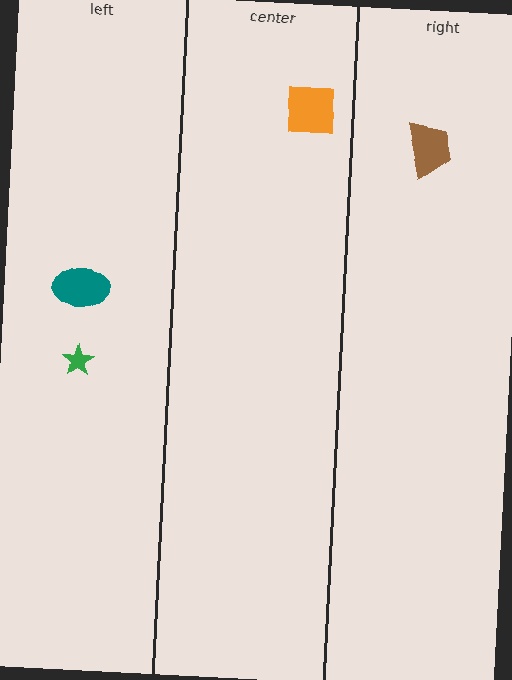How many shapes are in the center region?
1.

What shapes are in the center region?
The orange square.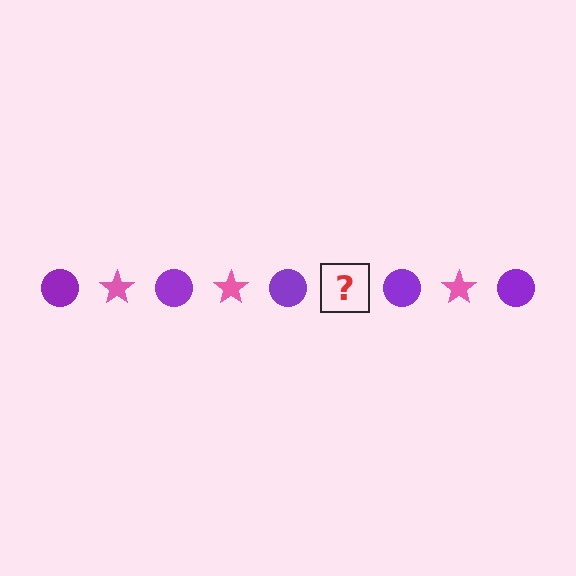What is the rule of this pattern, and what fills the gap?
The rule is that the pattern alternates between purple circle and pink star. The gap should be filled with a pink star.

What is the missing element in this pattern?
The missing element is a pink star.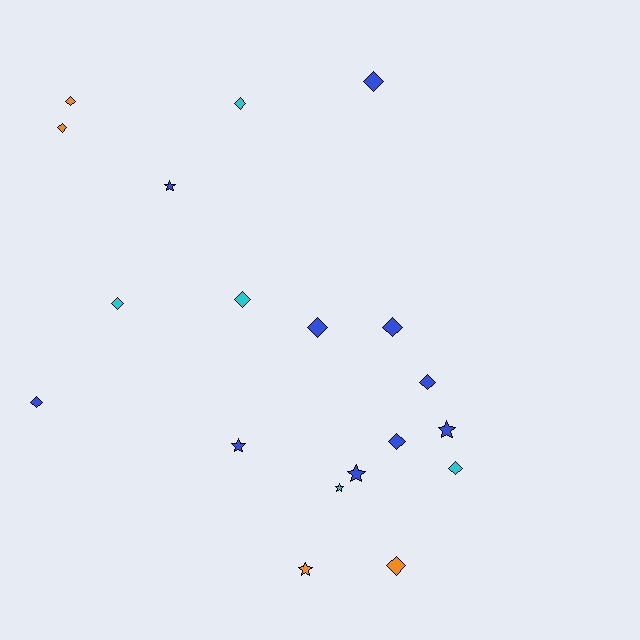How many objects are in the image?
There are 19 objects.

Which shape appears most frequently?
Diamond, with 13 objects.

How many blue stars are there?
There are 4 blue stars.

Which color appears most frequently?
Blue, with 10 objects.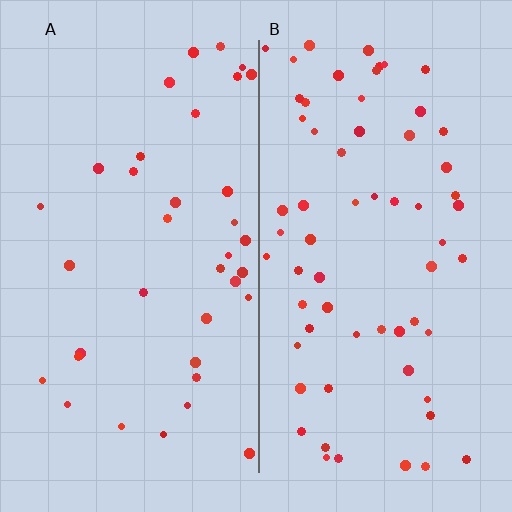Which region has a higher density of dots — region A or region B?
B (the right).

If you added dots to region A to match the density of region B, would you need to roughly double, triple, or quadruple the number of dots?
Approximately double.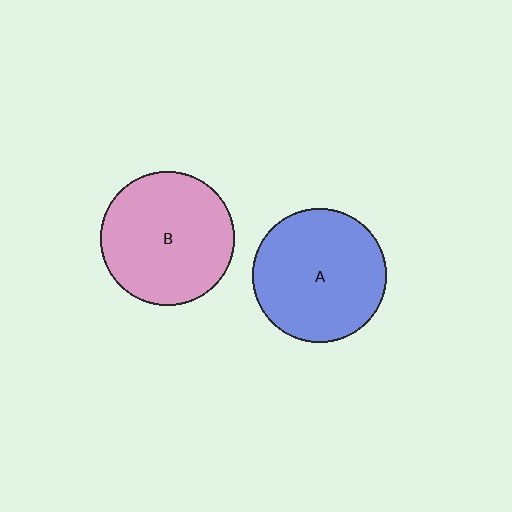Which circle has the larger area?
Circle B (pink).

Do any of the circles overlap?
No, none of the circles overlap.